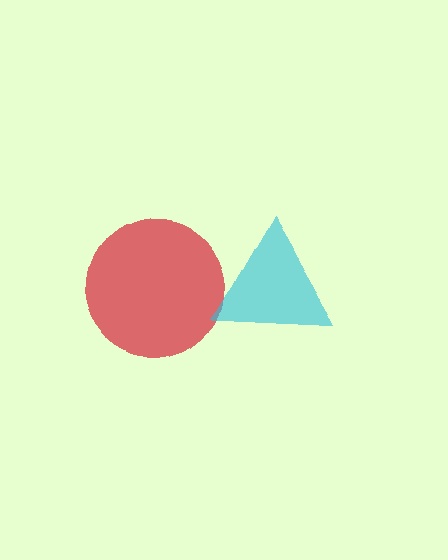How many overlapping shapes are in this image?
There are 2 overlapping shapes in the image.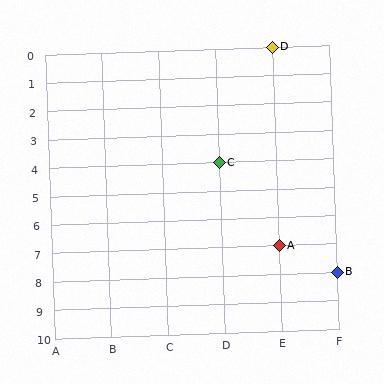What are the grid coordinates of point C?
Point C is at grid coordinates (D, 4).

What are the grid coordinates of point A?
Point A is at grid coordinates (E, 7).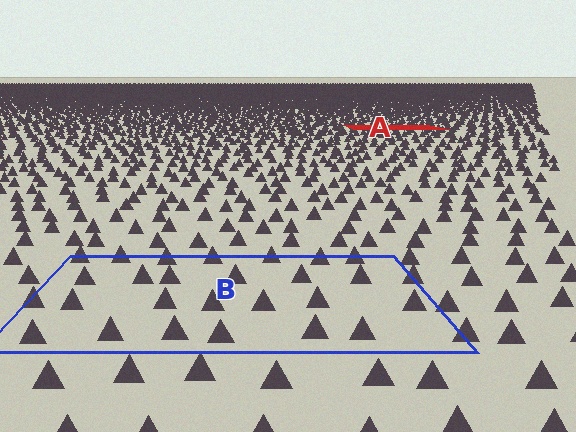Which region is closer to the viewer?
Region B is closer. The texture elements there are larger and more spread out.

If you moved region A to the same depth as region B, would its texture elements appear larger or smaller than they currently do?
They would appear larger. At a closer depth, the same texture elements are projected at a bigger on-screen size.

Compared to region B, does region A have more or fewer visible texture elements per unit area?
Region A has more texture elements per unit area — they are packed more densely because it is farther away.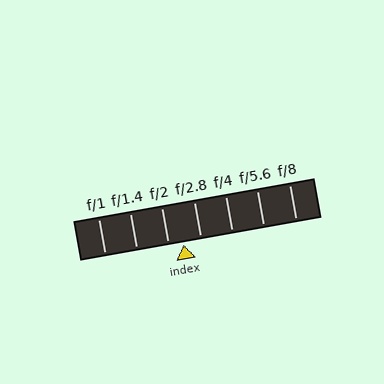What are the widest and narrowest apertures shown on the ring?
The widest aperture shown is f/1 and the narrowest is f/8.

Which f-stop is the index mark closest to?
The index mark is closest to f/2.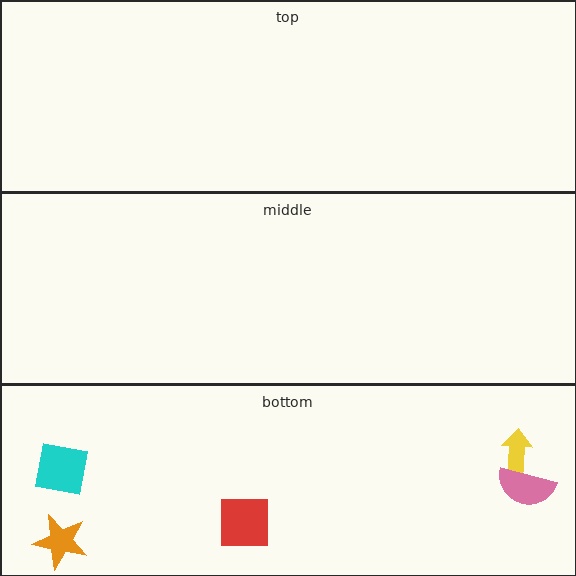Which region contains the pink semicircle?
The bottom region.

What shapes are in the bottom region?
The orange star, the yellow arrow, the red square, the cyan square, the pink semicircle.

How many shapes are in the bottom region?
5.